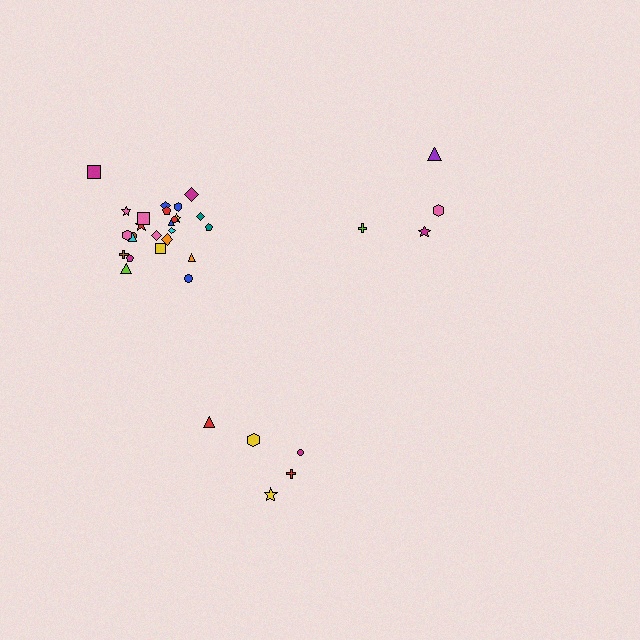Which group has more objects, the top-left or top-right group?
The top-left group.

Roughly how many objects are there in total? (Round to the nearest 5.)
Roughly 35 objects in total.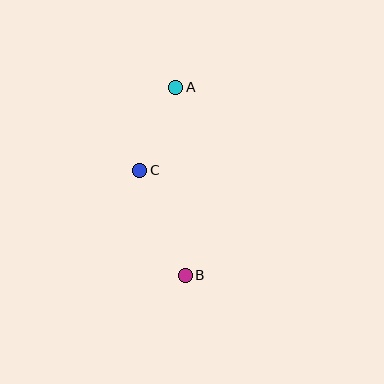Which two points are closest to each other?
Points A and C are closest to each other.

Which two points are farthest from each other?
Points A and B are farthest from each other.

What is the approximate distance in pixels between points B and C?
The distance between B and C is approximately 115 pixels.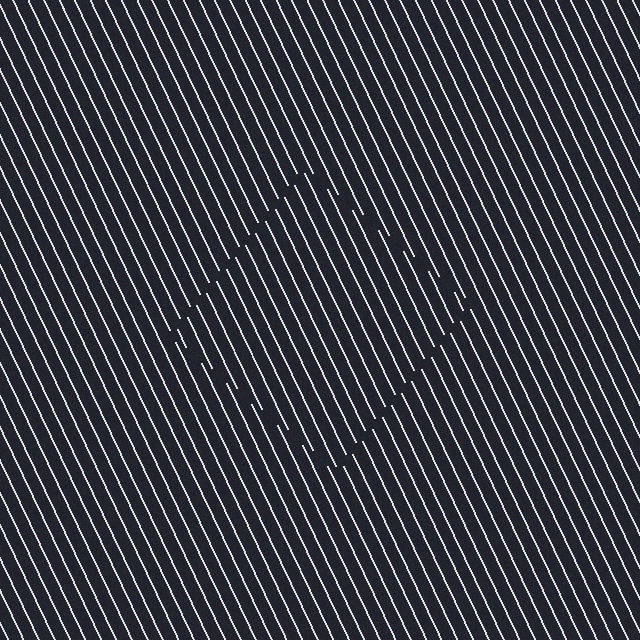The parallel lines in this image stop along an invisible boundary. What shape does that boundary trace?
An illusory square. The interior of the shape contains the same grating, shifted by half a period — the contour is defined by the phase discontinuity where line-ends from the inner and outer gratings abut.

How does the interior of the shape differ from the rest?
The interior of the shape contains the same grating, shifted by half a period — the contour is defined by the phase discontinuity where line-ends from the inner and outer gratings abut.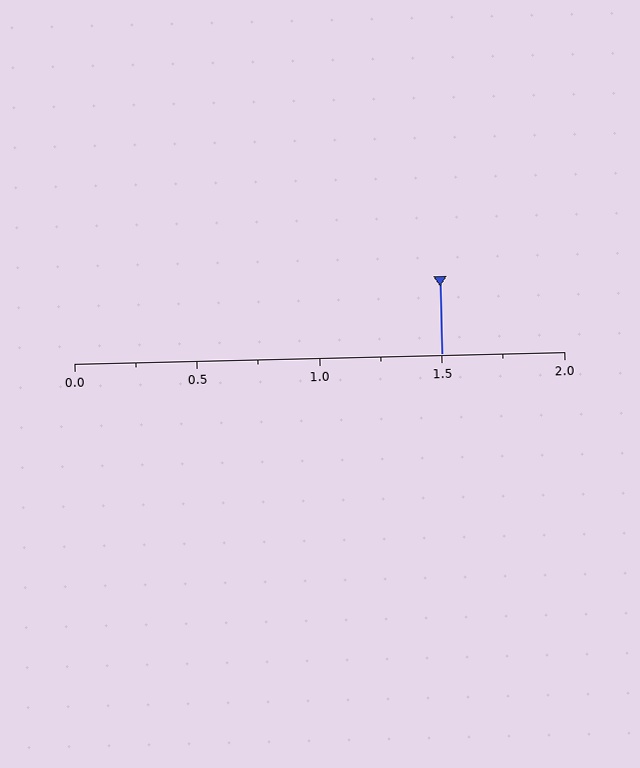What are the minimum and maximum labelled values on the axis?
The axis runs from 0.0 to 2.0.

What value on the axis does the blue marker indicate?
The marker indicates approximately 1.5.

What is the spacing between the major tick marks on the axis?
The major ticks are spaced 0.5 apart.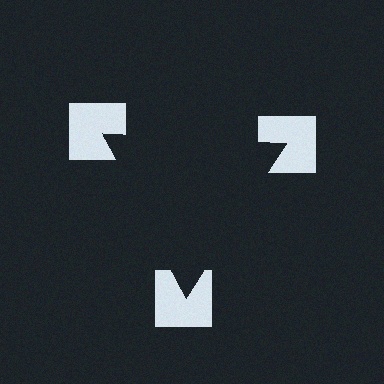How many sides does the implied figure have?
3 sides.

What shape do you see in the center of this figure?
An illusory triangle — its edges are inferred from the aligned wedge cuts in the notched squares, not physically drawn.